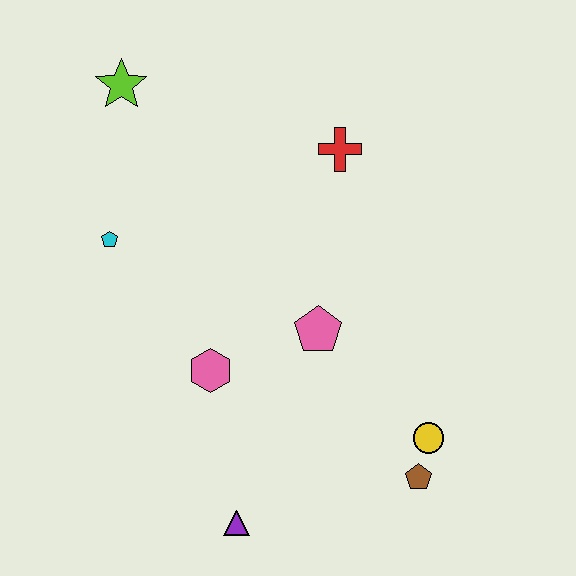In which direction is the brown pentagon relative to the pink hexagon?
The brown pentagon is to the right of the pink hexagon.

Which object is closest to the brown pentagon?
The yellow circle is closest to the brown pentagon.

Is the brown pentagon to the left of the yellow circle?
Yes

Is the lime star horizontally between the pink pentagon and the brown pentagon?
No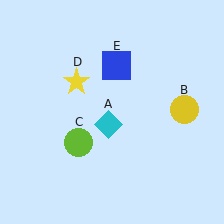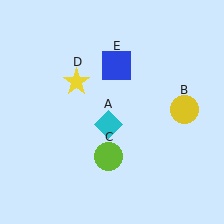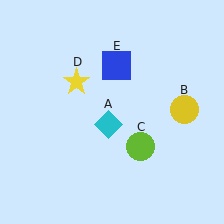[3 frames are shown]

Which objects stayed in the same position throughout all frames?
Cyan diamond (object A) and yellow circle (object B) and yellow star (object D) and blue square (object E) remained stationary.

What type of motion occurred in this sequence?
The lime circle (object C) rotated counterclockwise around the center of the scene.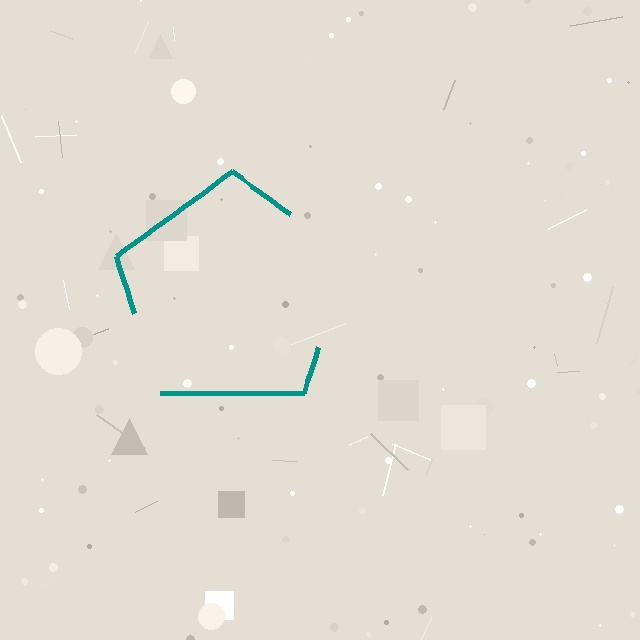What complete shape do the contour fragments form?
The contour fragments form a pentagon.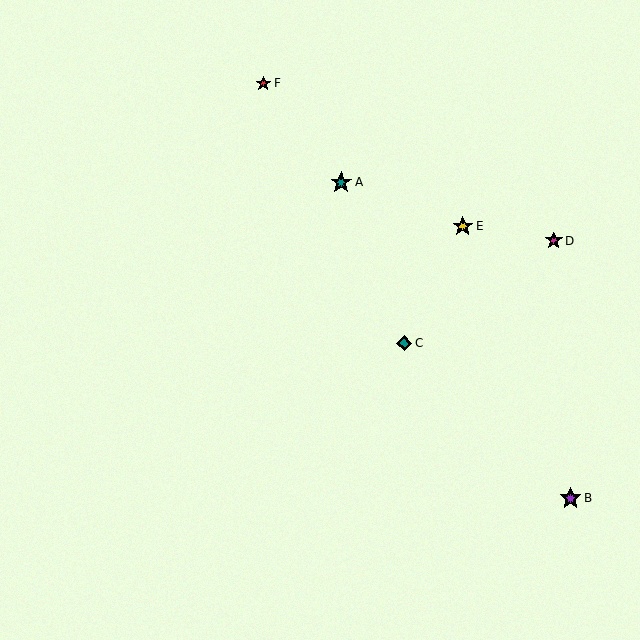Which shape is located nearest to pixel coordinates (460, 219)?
The yellow star (labeled E) at (463, 226) is nearest to that location.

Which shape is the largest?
The purple star (labeled B) is the largest.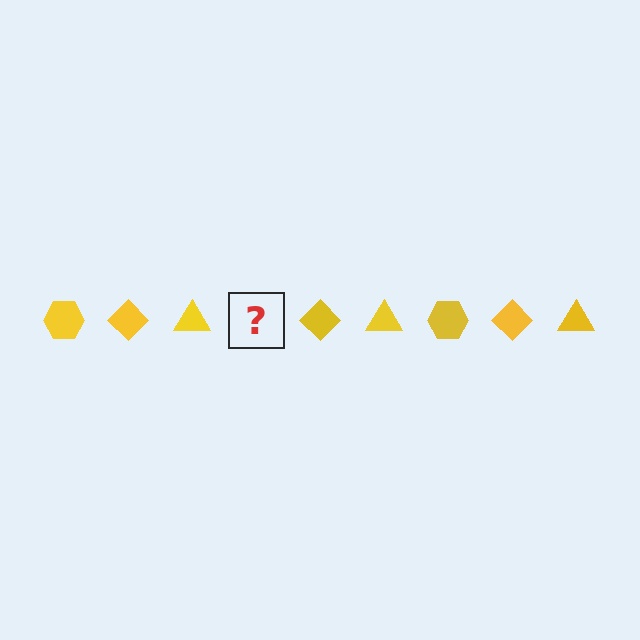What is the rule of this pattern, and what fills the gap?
The rule is that the pattern cycles through hexagon, diamond, triangle shapes in yellow. The gap should be filled with a yellow hexagon.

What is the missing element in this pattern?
The missing element is a yellow hexagon.